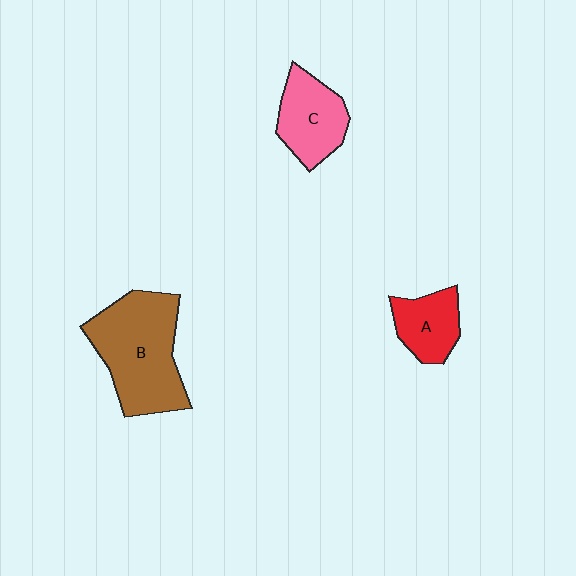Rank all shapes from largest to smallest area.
From largest to smallest: B (brown), C (pink), A (red).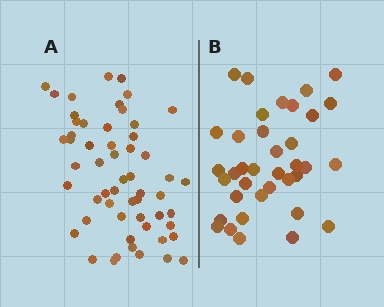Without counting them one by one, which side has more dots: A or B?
Region A (the left region) has more dots.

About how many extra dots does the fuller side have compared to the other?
Region A has approximately 20 more dots than region B.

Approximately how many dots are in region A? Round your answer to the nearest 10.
About 60 dots. (The exact count is 56, which rounds to 60.)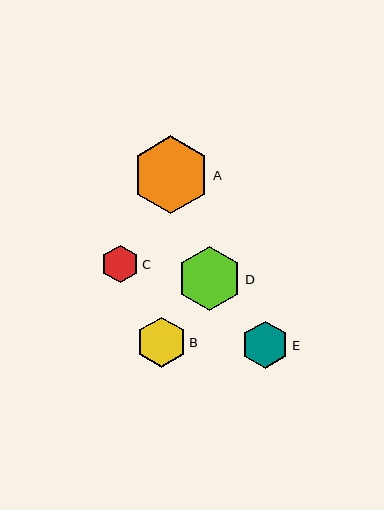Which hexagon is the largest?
Hexagon A is the largest with a size of approximately 78 pixels.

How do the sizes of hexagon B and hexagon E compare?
Hexagon B and hexagon E are approximately the same size.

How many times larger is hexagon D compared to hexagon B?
Hexagon D is approximately 1.3 times the size of hexagon B.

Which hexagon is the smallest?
Hexagon C is the smallest with a size of approximately 37 pixels.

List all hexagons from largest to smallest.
From largest to smallest: A, D, B, E, C.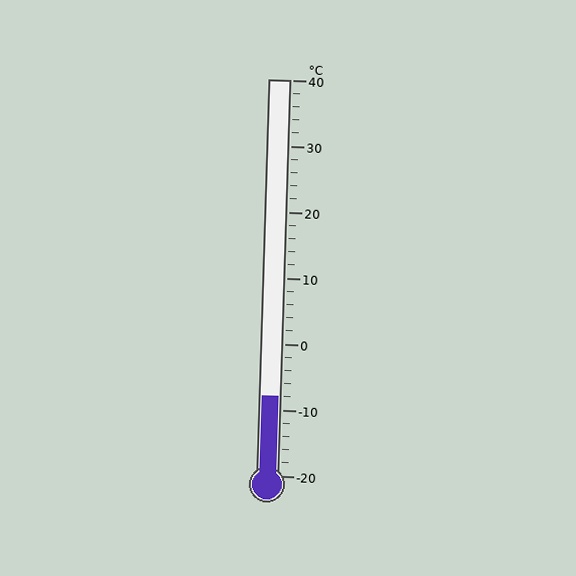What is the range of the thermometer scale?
The thermometer scale ranges from -20°C to 40°C.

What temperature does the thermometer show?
The thermometer shows approximately -8°C.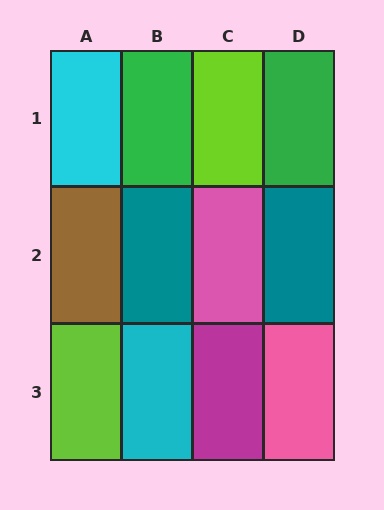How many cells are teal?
2 cells are teal.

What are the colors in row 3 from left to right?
Lime, cyan, magenta, pink.